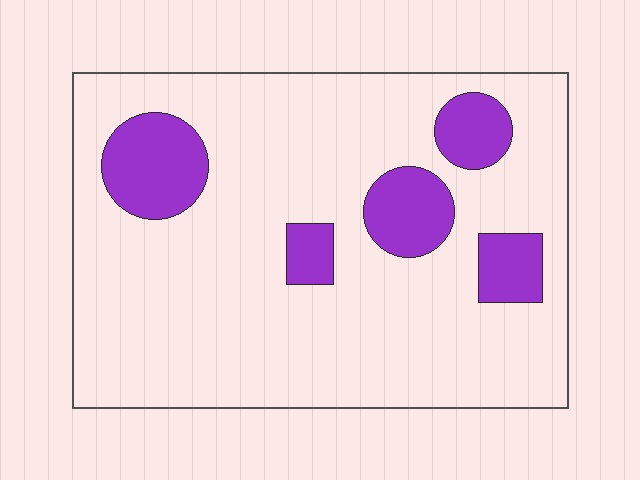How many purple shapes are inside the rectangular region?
5.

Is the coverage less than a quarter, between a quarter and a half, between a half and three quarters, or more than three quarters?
Less than a quarter.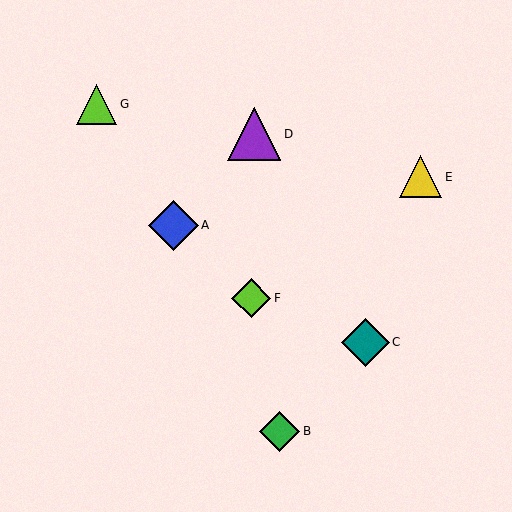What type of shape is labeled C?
Shape C is a teal diamond.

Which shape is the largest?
The purple triangle (labeled D) is the largest.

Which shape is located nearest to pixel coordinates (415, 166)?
The yellow triangle (labeled E) at (420, 177) is nearest to that location.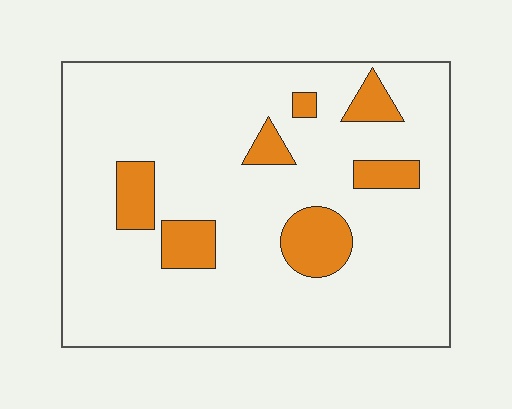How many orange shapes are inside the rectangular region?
7.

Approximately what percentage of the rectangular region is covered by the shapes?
Approximately 15%.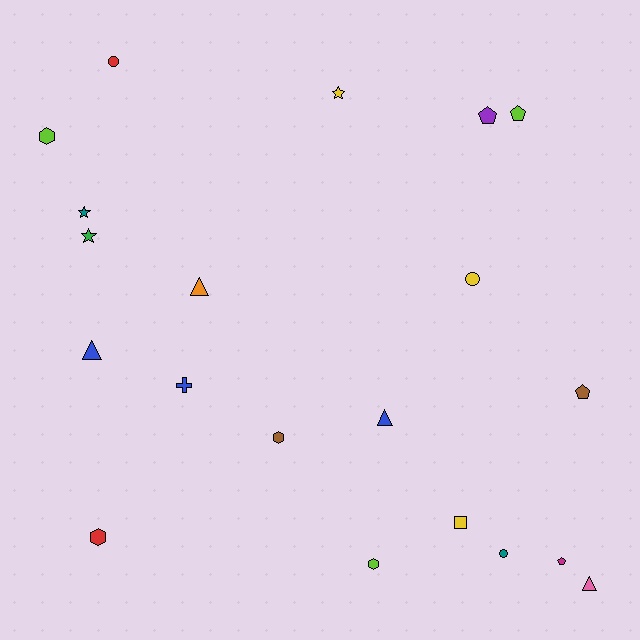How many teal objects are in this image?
There are 2 teal objects.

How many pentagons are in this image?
There are 4 pentagons.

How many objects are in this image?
There are 20 objects.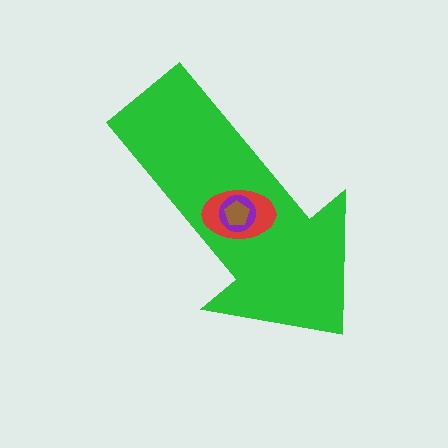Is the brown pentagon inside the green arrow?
Yes.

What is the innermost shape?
The brown pentagon.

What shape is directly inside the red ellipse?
The purple circle.